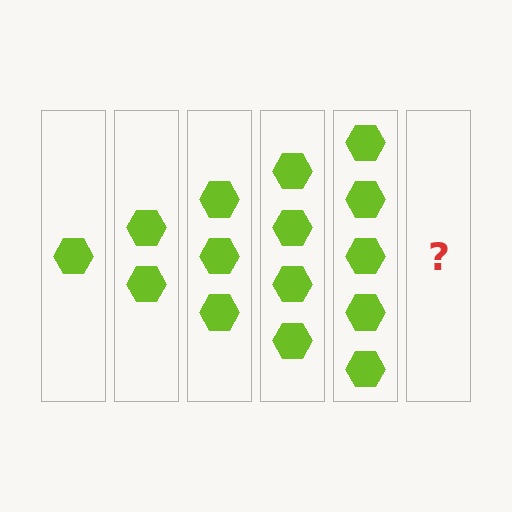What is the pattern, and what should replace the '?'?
The pattern is that each step adds one more hexagon. The '?' should be 6 hexagons.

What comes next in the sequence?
The next element should be 6 hexagons.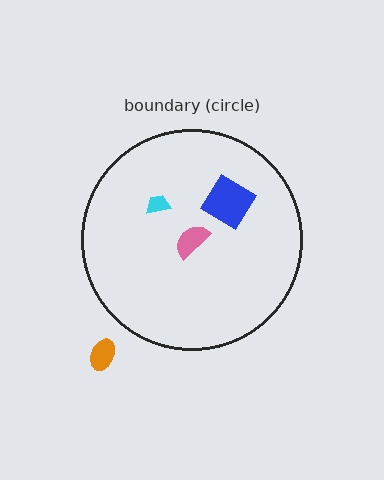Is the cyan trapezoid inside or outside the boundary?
Inside.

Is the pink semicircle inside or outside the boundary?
Inside.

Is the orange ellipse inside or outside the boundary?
Outside.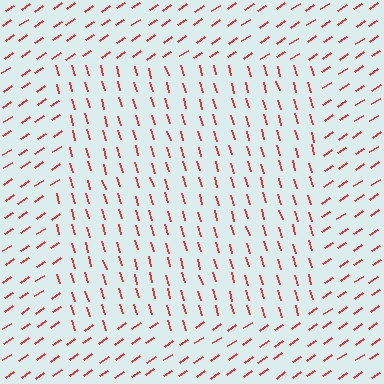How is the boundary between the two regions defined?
The boundary is defined purely by a change in line orientation (approximately 72 degrees difference). All lines are the same color and thickness.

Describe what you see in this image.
The image is filled with small red line segments. A rectangle region in the image has lines oriented differently from the surrounding lines, creating a visible texture boundary.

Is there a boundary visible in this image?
Yes, there is a texture boundary formed by a change in line orientation.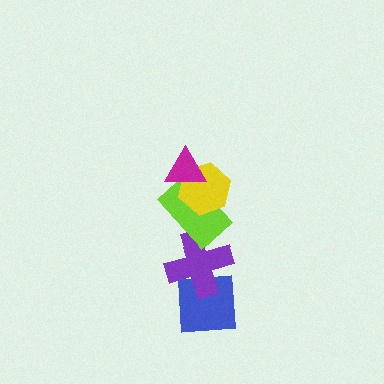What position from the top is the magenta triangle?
The magenta triangle is 1st from the top.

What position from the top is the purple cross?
The purple cross is 4th from the top.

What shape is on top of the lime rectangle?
The yellow hexagon is on top of the lime rectangle.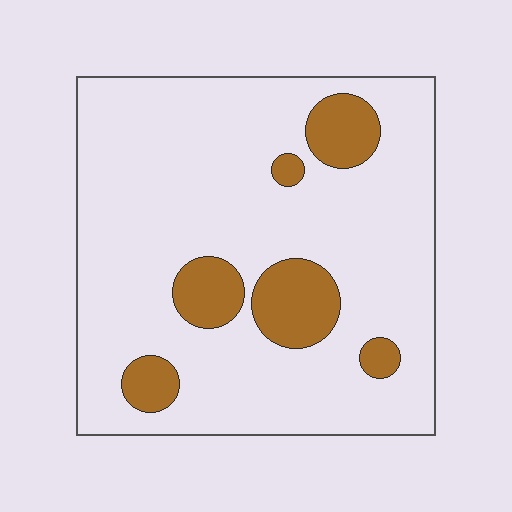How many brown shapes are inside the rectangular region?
6.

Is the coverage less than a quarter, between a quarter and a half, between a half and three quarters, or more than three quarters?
Less than a quarter.